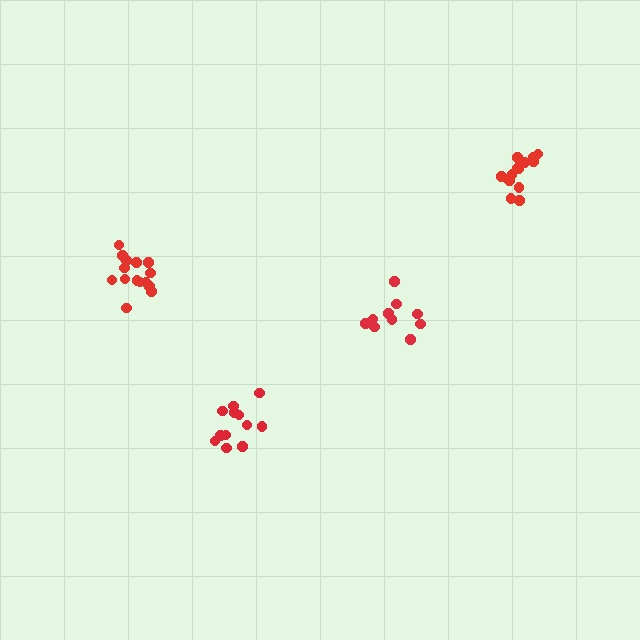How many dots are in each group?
Group 1: 10 dots, Group 2: 12 dots, Group 3: 15 dots, Group 4: 14 dots (51 total).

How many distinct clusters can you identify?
There are 4 distinct clusters.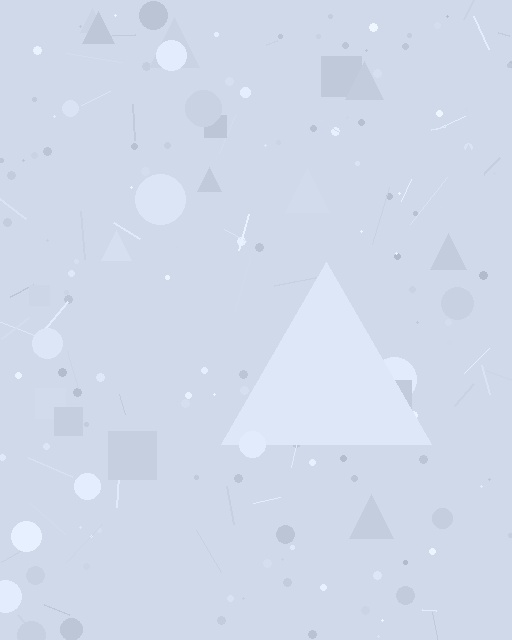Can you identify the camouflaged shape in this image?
The camouflaged shape is a triangle.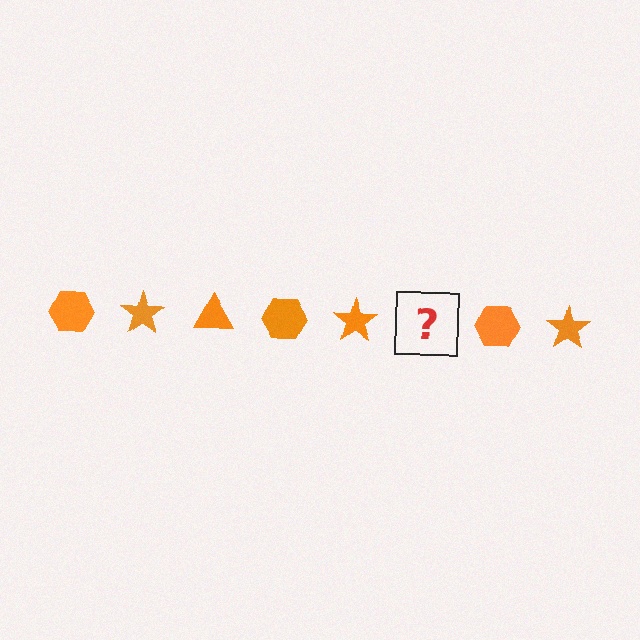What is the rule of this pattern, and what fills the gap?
The rule is that the pattern cycles through hexagon, star, triangle shapes in orange. The gap should be filled with an orange triangle.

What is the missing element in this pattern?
The missing element is an orange triangle.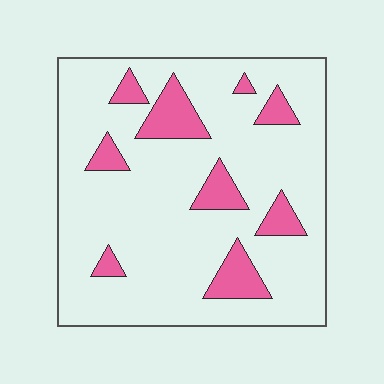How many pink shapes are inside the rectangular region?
9.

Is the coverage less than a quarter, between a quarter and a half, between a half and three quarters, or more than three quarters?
Less than a quarter.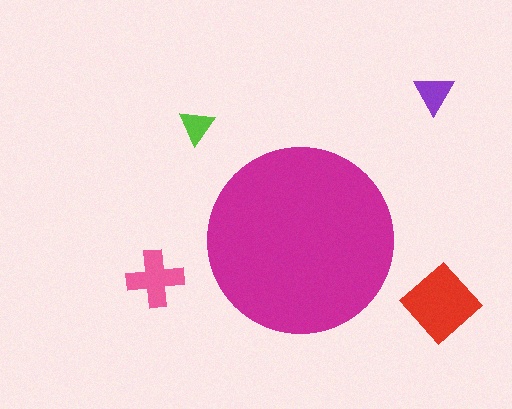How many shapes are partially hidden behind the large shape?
0 shapes are partially hidden.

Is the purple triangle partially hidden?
No, the purple triangle is fully visible.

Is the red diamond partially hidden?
No, the red diamond is fully visible.